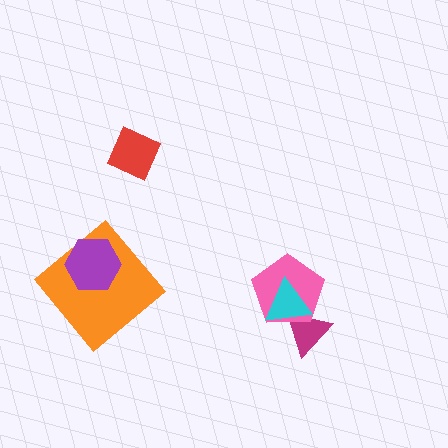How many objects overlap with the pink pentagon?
2 objects overlap with the pink pentagon.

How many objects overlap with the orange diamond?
1 object overlaps with the orange diamond.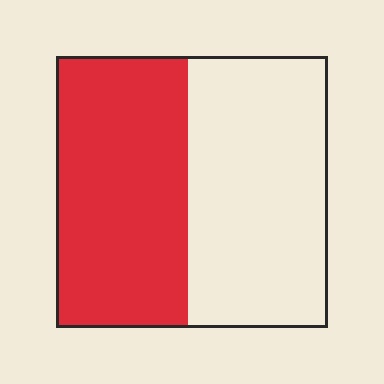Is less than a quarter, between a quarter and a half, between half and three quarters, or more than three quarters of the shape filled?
Between a quarter and a half.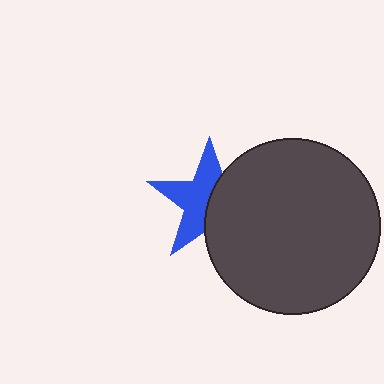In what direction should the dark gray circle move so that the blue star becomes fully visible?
The dark gray circle should move right. That is the shortest direction to clear the overlap and leave the blue star fully visible.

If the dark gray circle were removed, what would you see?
You would see the complete blue star.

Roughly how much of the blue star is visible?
About half of it is visible (roughly 55%).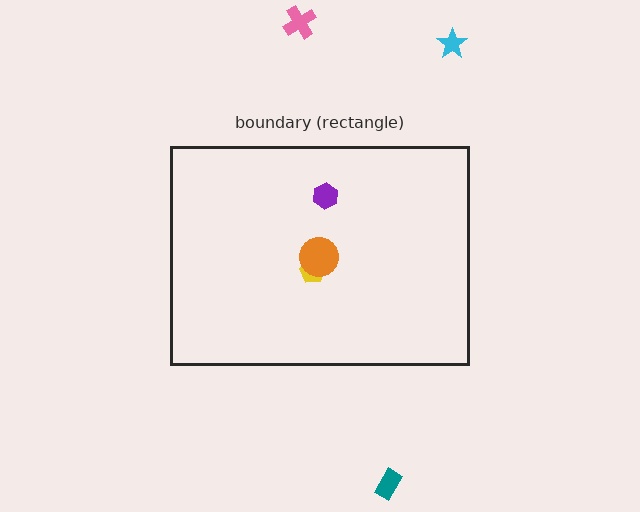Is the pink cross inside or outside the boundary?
Outside.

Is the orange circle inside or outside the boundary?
Inside.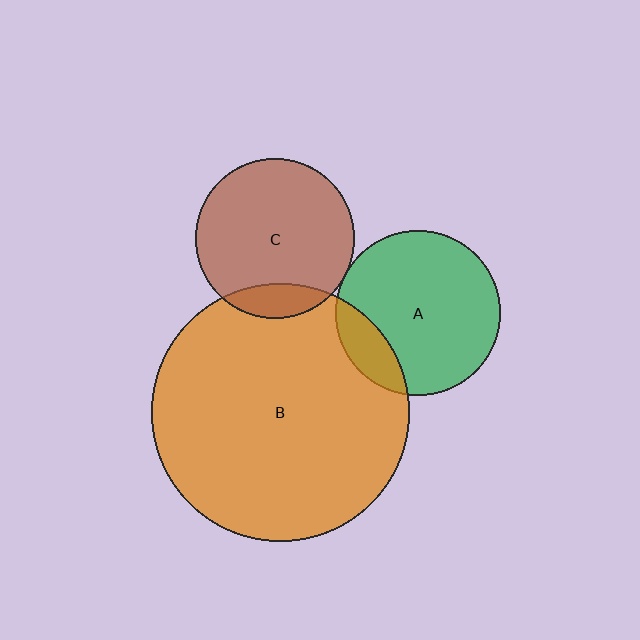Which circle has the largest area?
Circle B (orange).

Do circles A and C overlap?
Yes.